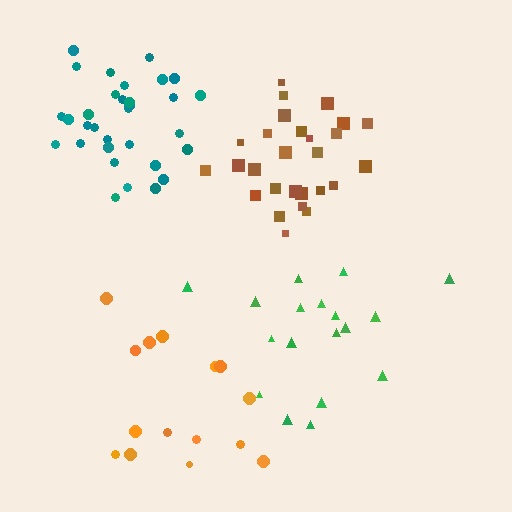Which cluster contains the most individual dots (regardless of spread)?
Teal (32).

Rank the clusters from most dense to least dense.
brown, teal, orange, green.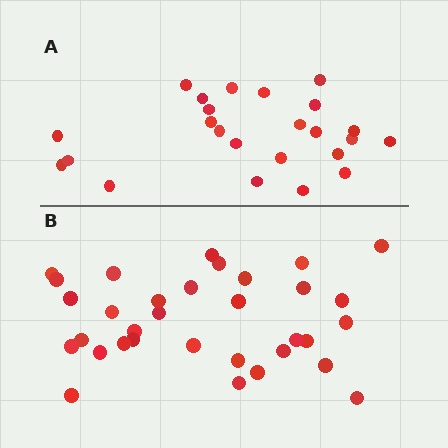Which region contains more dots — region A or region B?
Region B (the bottom region) has more dots.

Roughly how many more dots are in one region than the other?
Region B has roughly 8 or so more dots than region A.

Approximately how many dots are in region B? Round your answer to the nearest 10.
About 30 dots. (The exact count is 33, which rounds to 30.)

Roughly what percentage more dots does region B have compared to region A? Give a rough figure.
About 40% more.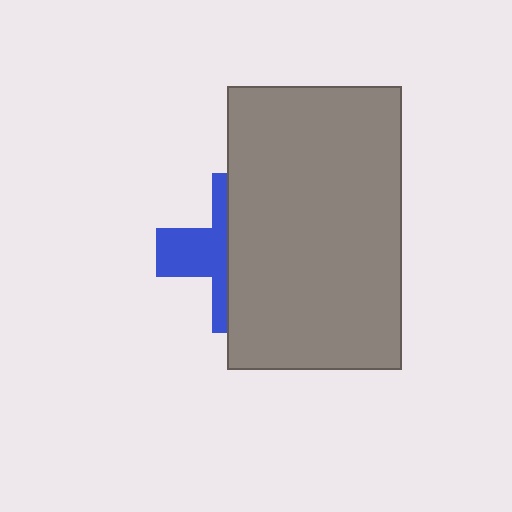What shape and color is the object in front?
The object in front is a gray rectangle.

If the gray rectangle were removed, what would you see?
You would see the complete blue cross.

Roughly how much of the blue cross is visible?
A small part of it is visible (roughly 39%).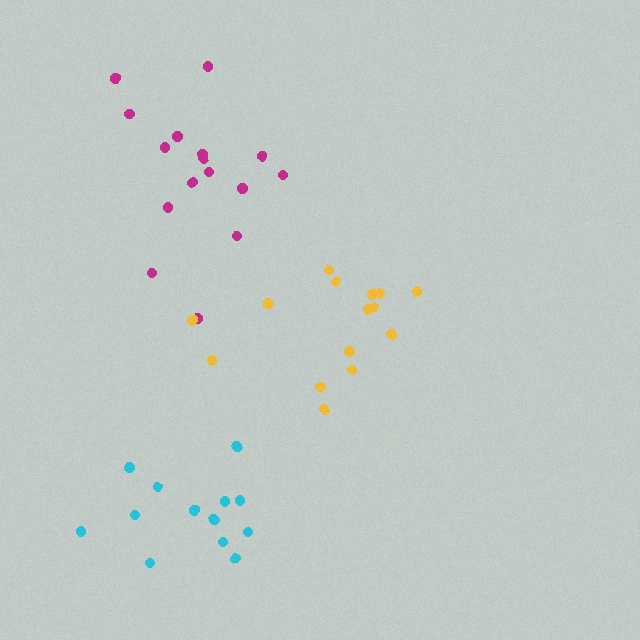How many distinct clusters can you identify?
There are 3 distinct clusters.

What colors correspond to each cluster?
The clusters are colored: magenta, yellow, cyan.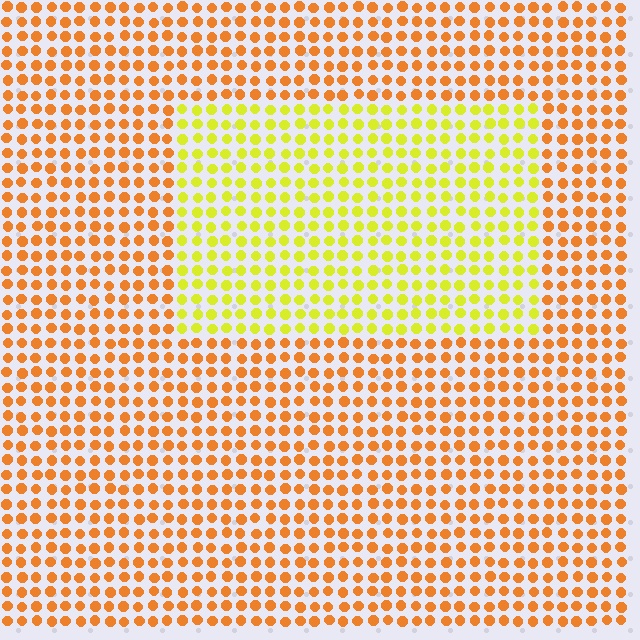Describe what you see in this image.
The image is filled with small orange elements in a uniform arrangement. A rectangle-shaped region is visible where the elements are tinted to a slightly different hue, forming a subtle color boundary.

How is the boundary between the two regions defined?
The boundary is defined purely by a slight shift in hue (about 40 degrees). Spacing, size, and orientation are identical on both sides.